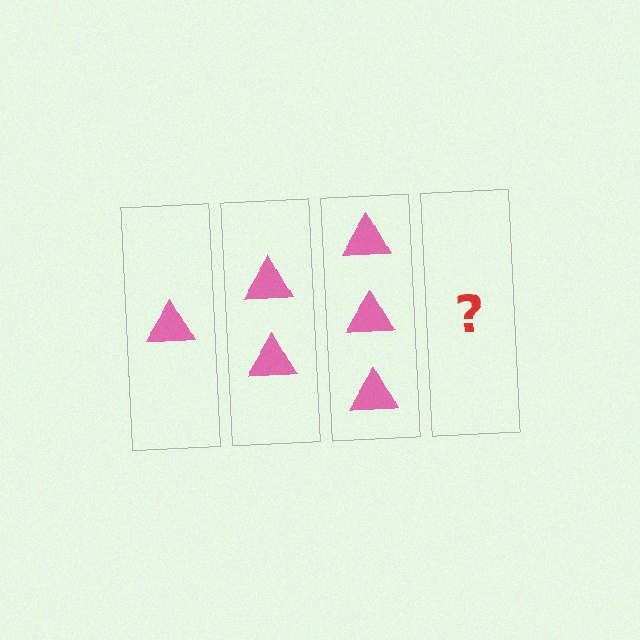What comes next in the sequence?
The next element should be 4 triangles.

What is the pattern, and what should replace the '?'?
The pattern is that each step adds one more triangle. The '?' should be 4 triangles.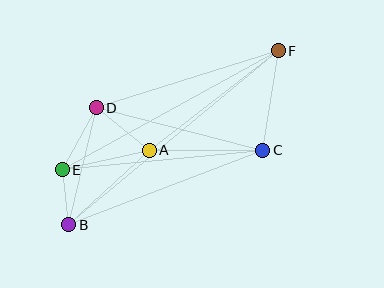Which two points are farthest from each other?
Points B and F are farthest from each other.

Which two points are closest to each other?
Points B and E are closest to each other.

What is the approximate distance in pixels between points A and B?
The distance between A and B is approximately 110 pixels.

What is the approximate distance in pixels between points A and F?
The distance between A and F is approximately 163 pixels.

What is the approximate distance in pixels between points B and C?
The distance between B and C is approximately 208 pixels.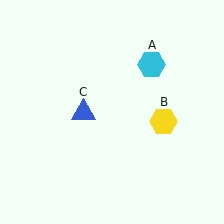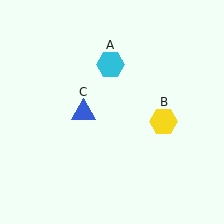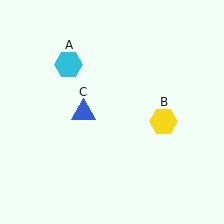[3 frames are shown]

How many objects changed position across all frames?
1 object changed position: cyan hexagon (object A).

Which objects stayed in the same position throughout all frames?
Yellow hexagon (object B) and blue triangle (object C) remained stationary.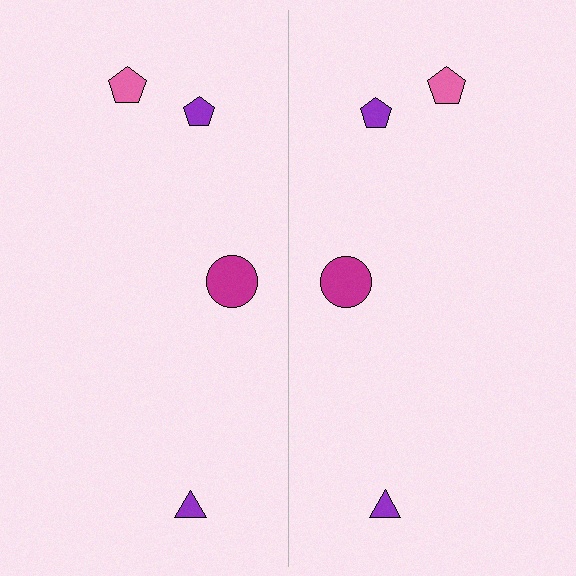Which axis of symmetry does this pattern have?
The pattern has a vertical axis of symmetry running through the center of the image.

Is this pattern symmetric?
Yes, this pattern has bilateral (reflection) symmetry.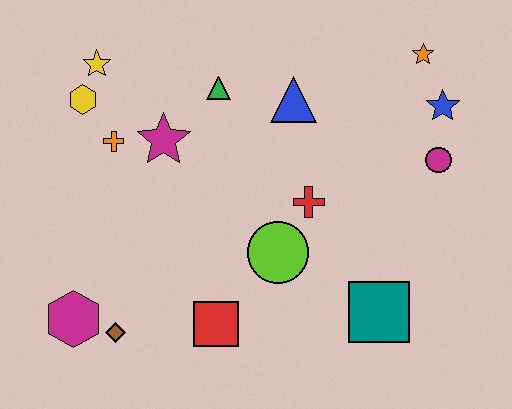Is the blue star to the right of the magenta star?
Yes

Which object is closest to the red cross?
The lime circle is closest to the red cross.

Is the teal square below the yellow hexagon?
Yes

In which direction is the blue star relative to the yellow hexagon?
The blue star is to the right of the yellow hexagon.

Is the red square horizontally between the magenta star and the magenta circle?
Yes